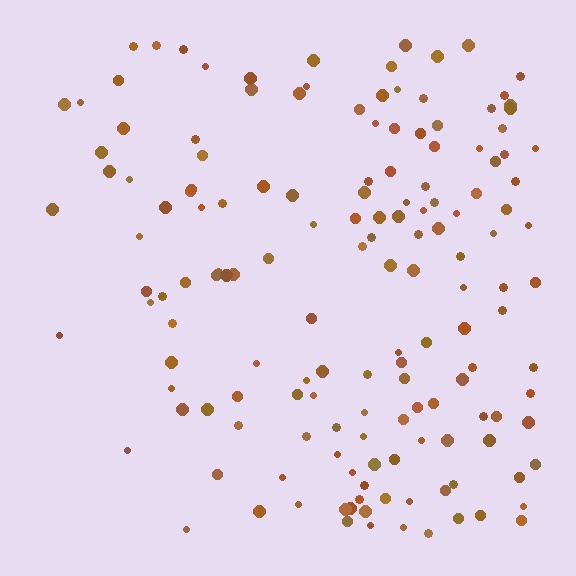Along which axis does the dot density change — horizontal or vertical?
Horizontal.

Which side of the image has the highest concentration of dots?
The right.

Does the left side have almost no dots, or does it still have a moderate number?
Still a moderate number, just noticeably fewer than the right.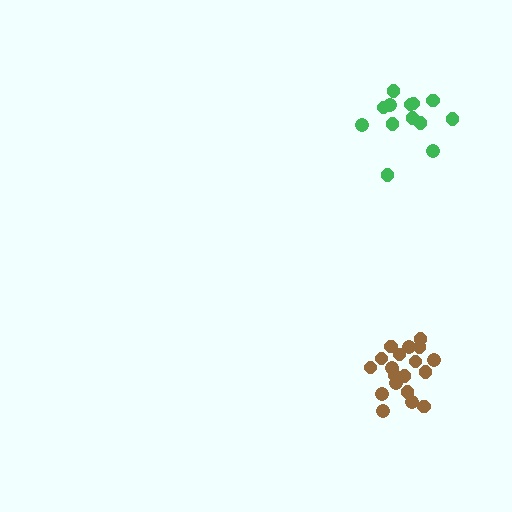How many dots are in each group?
Group 1: 19 dots, Group 2: 13 dots (32 total).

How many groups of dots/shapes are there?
There are 2 groups.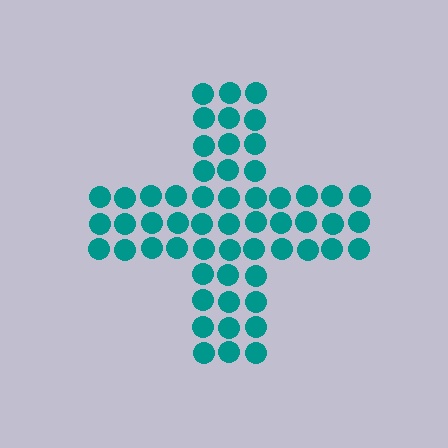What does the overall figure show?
The overall figure shows a cross.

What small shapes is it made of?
It is made of small circles.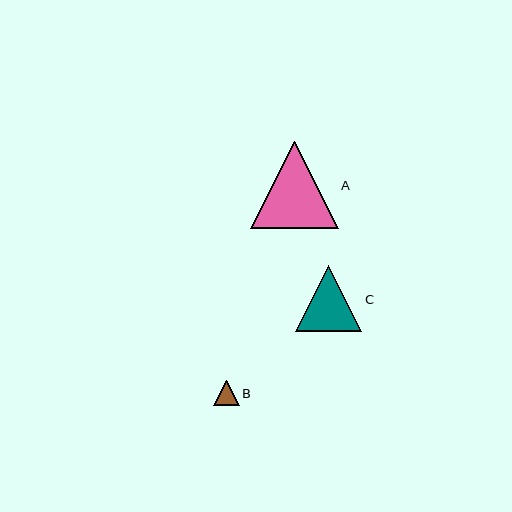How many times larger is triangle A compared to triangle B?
Triangle A is approximately 3.4 times the size of triangle B.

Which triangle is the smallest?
Triangle B is the smallest with a size of approximately 26 pixels.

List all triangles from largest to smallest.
From largest to smallest: A, C, B.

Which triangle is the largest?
Triangle A is the largest with a size of approximately 88 pixels.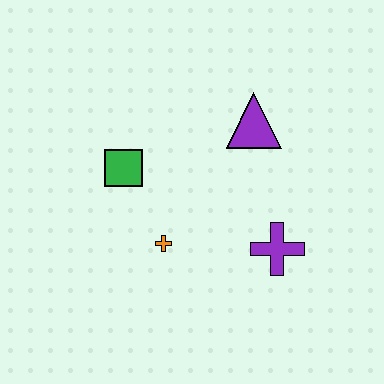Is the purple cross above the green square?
No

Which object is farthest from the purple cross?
The green square is farthest from the purple cross.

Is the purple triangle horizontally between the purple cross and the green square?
Yes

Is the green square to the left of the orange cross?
Yes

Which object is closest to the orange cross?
The green square is closest to the orange cross.